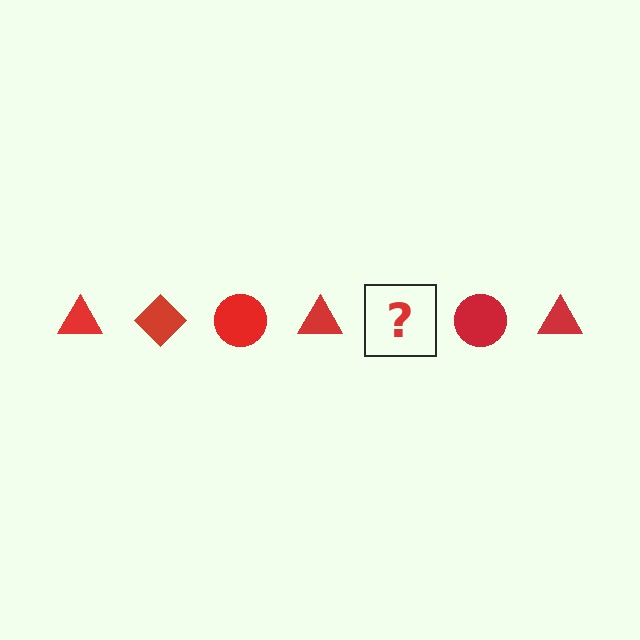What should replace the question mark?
The question mark should be replaced with a red diamond.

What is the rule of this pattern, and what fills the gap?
The rule is that the pattern cycles through triangle, diamond, circle shapes in red. The gap should be filled with a red diamond.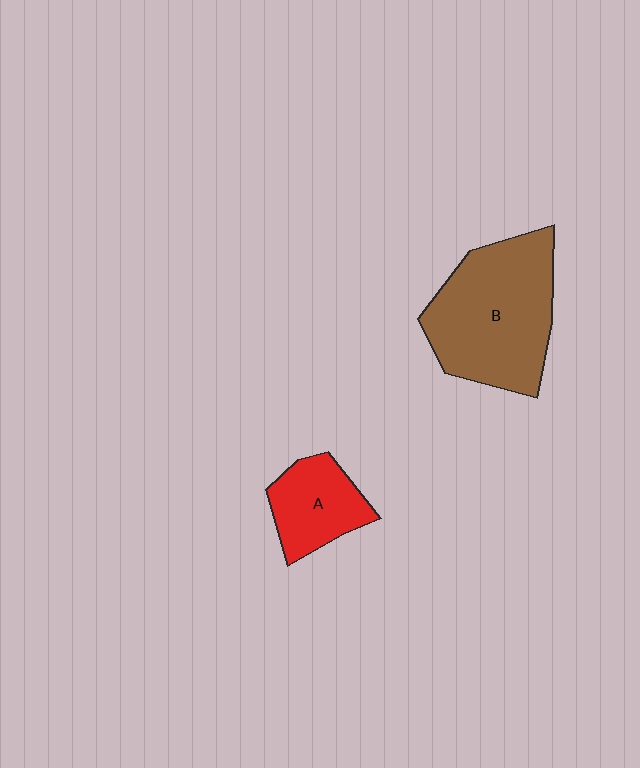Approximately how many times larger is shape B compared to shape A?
Approximately 2.2 times.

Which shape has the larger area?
Shape B (brown).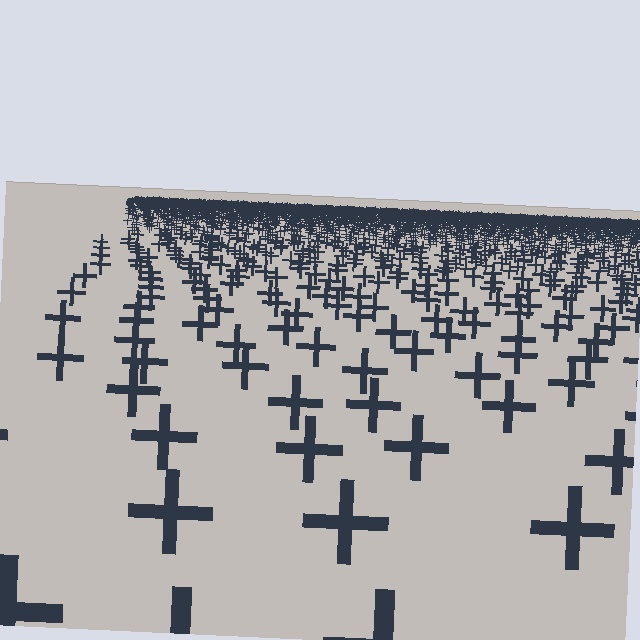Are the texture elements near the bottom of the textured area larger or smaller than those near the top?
Larger. Near the bottom, elements are closer to the viewer and appear at a bigger on-screen size.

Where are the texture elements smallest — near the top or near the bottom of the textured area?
Near the top.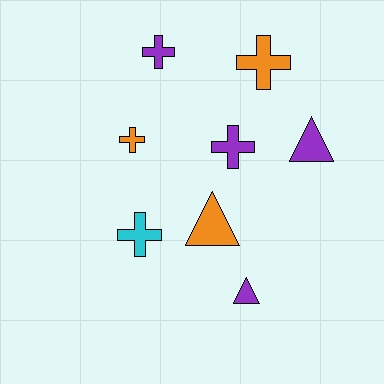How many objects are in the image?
There are 8 objects.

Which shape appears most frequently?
Cross, with 5 objects.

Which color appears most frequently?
Purple, with 4 objects.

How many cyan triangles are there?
There are no cyan triangles.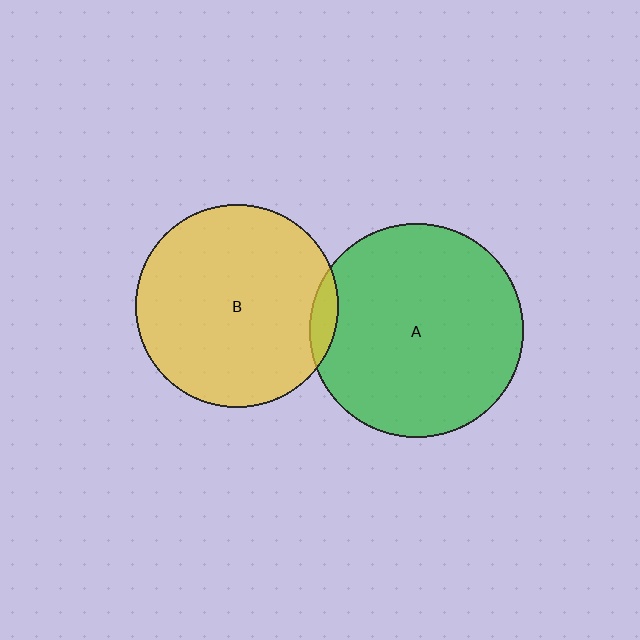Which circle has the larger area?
Circle A (green).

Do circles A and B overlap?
Yes.